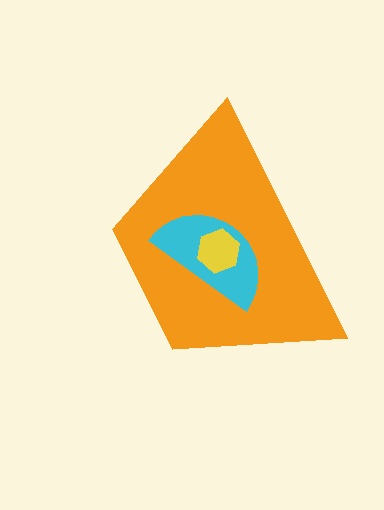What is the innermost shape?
The yellow hexagon.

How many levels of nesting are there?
3.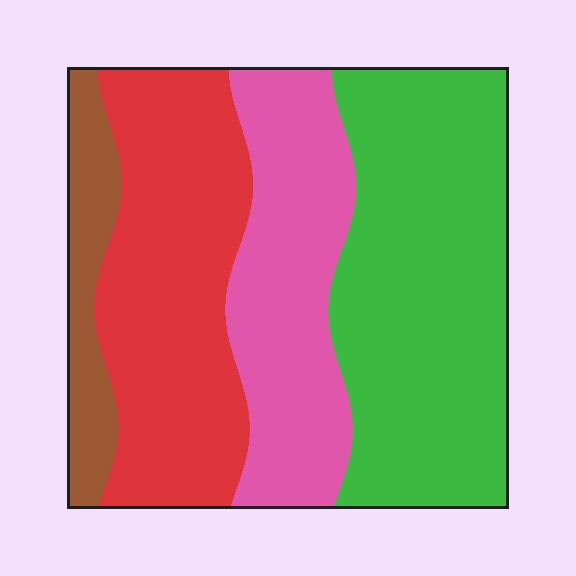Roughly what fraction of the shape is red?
Red takes up about one third (1/3) of the shape.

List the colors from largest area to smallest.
From largest to smallest: green, red, pink, brown.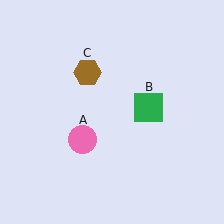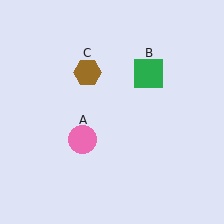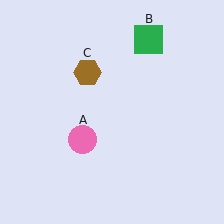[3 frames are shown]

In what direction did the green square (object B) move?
The green square (object B) moved up.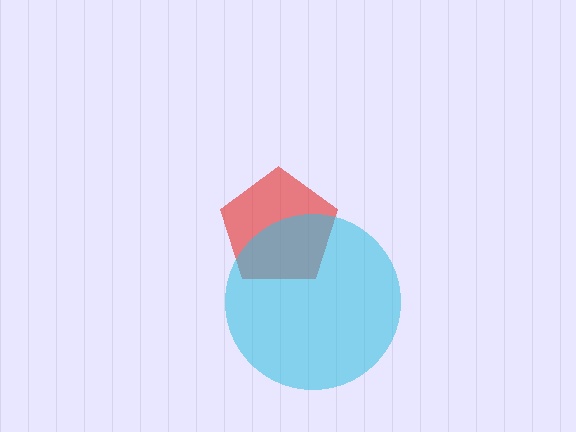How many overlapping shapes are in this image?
There are 2 overlapping shapes in the image.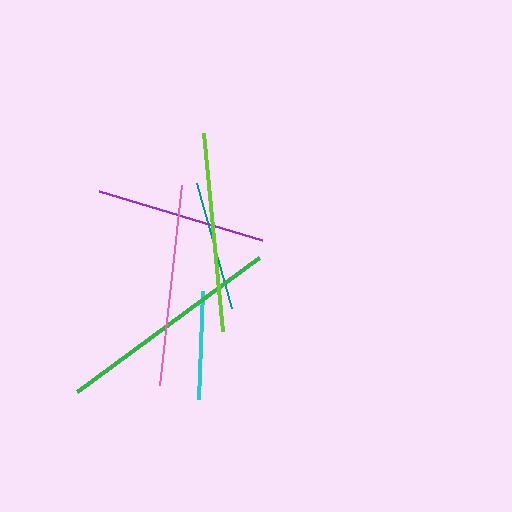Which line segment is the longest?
The green line is the longest at approximately 226 pixels.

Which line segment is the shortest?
The cyan line is the shortest at approximately 108 pixels.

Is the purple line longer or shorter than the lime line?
The lime line is longer than the purple line.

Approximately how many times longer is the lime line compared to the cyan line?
The lime line is approximately 1.8 times the length of the cyan line.